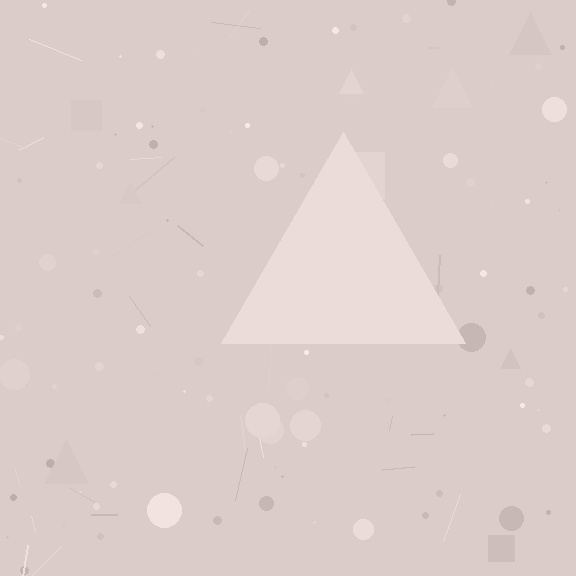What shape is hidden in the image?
A triangle is hidden in the image.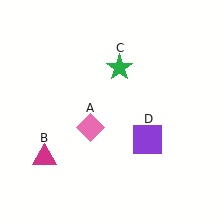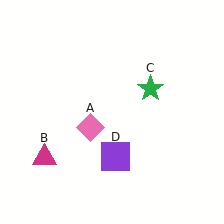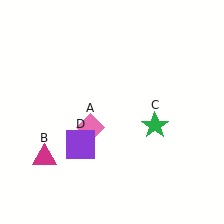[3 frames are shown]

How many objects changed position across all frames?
2 objects changed position: green star (object C), purple square (object D).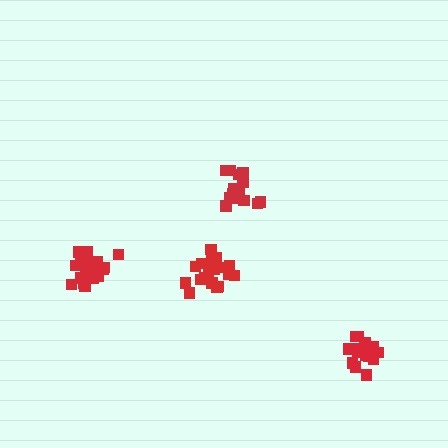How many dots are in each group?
Group 1: 19 dots, Group 2: 16 dots, Group 3: 21 dots, Group 4: 19 dots (75 total).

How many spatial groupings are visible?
There are 4 spatial groupings.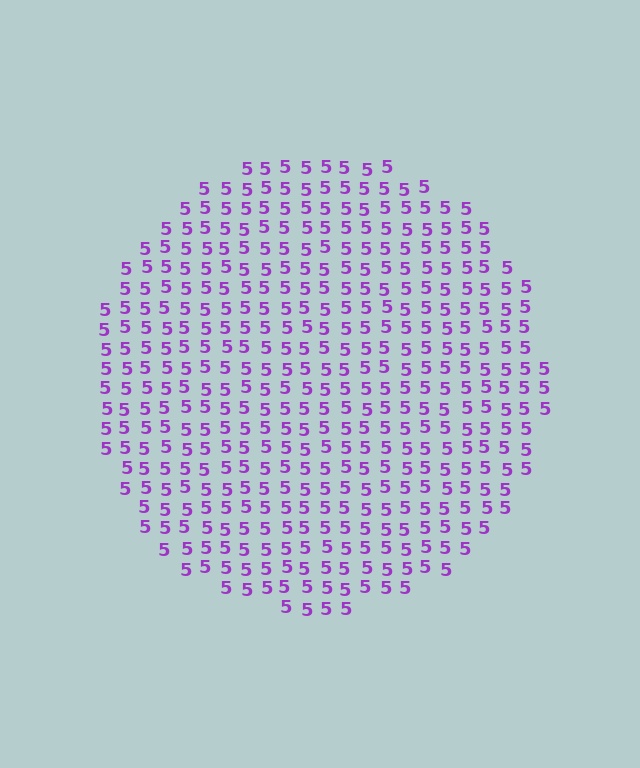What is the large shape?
The large shape is a circle.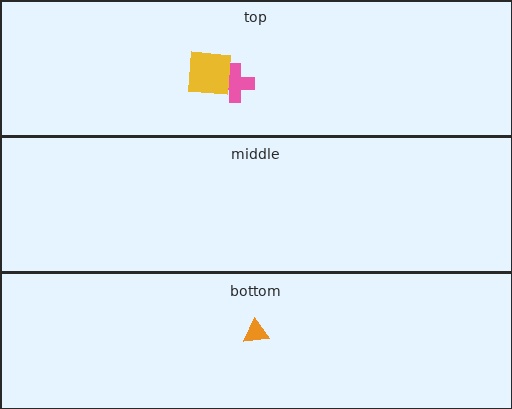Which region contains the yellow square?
The top region.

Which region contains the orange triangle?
The bottom region.